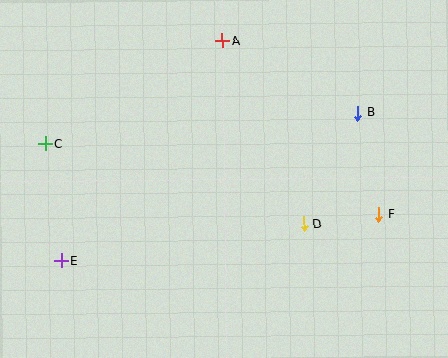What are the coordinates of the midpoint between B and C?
The midpoint between B and C is at (201, 128).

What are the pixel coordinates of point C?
Point C is at (45, 144).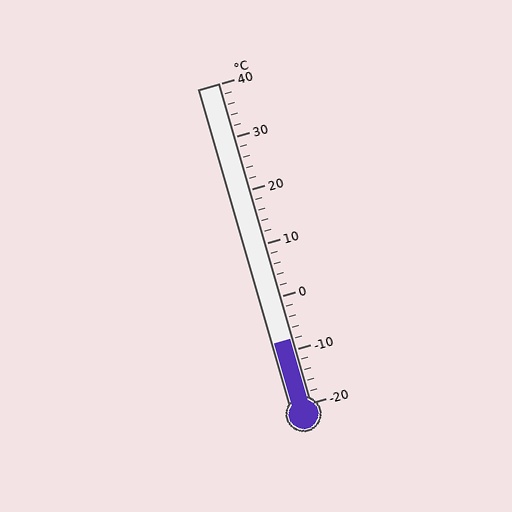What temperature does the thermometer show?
The thermometer shows approximately -8°C.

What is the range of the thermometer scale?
The thermometer scale ranges from -20°C to 40°C.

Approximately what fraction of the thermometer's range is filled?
The thermometer is filled to approximately 20% of its range.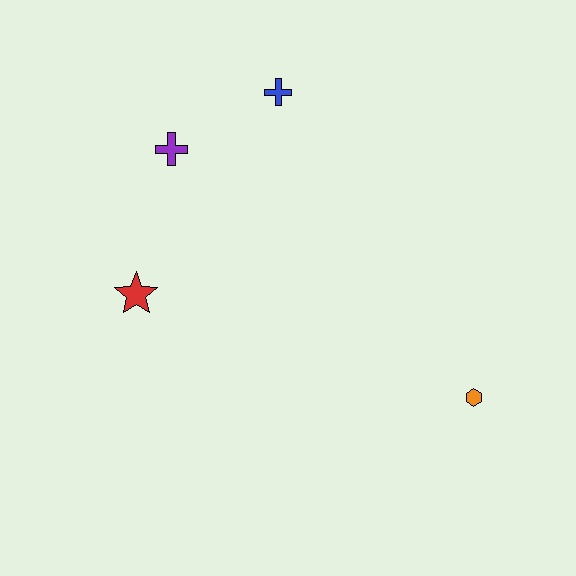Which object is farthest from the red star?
The orange hexagon is farthest from the red star.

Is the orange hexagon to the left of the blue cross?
No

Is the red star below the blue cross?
Yes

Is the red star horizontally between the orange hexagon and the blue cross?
No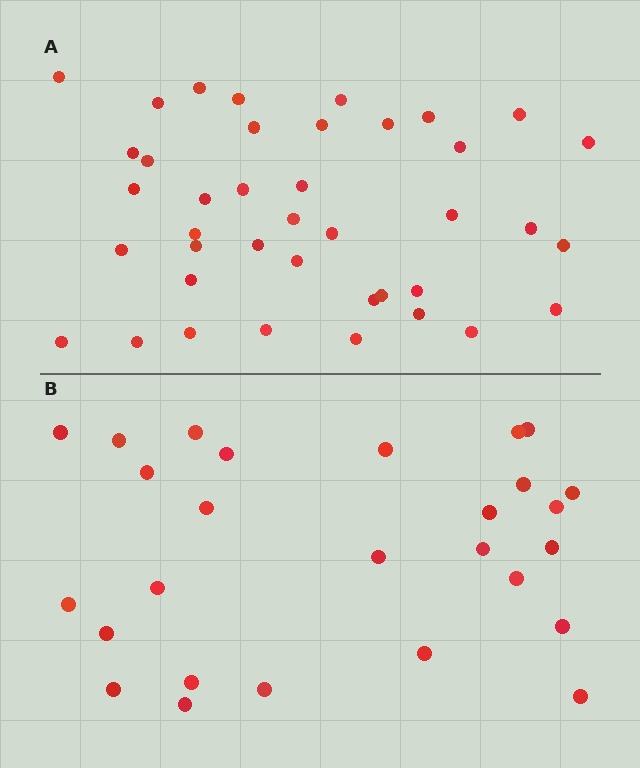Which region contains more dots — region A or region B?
Region A (the top region) has more dots.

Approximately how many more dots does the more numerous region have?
Region A has approximately 15 more dots than region B.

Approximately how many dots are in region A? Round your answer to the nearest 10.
About 40 dots.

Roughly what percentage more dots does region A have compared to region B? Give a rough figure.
About 50% more.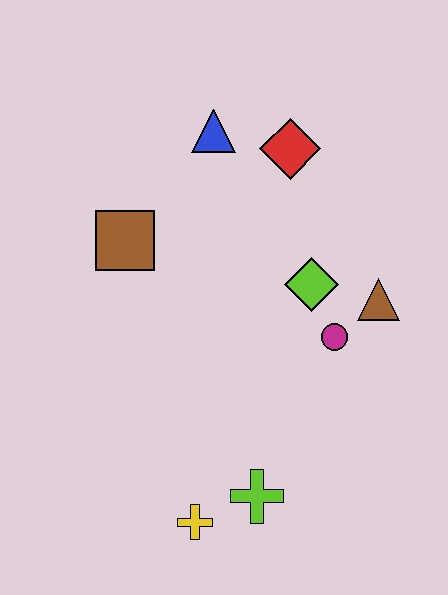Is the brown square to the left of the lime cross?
Yes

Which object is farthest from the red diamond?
The yellow cross is farthest from the red diamond.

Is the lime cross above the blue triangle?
No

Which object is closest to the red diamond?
The blue triangle is closest to the red diamond.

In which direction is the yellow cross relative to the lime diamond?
The yellow cross is below the lime diamond.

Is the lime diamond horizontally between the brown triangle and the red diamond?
Yes